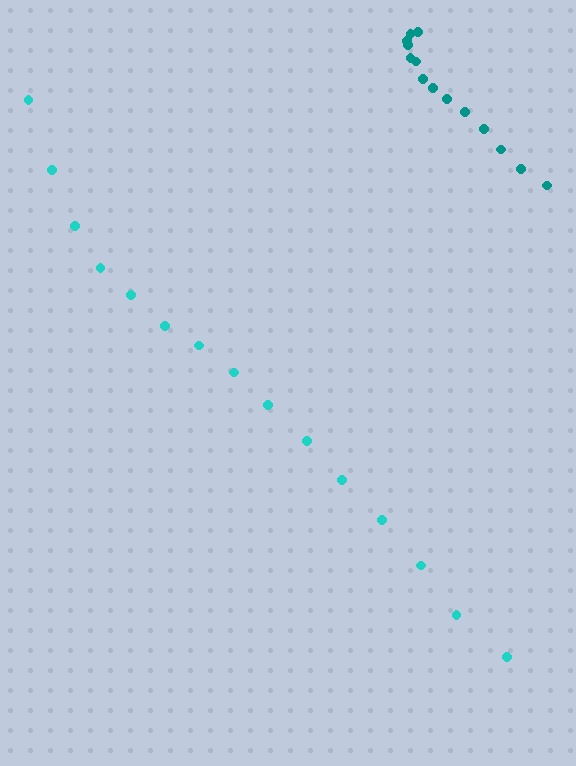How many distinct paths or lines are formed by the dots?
There are 2 distinct paths.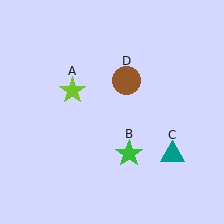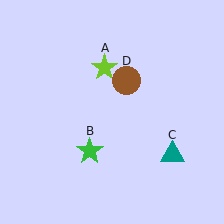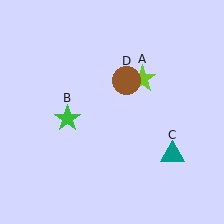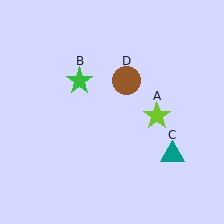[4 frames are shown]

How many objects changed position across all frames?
2 objects changed position: lime star (object A), green star (object B).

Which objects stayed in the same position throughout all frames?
Teal triangle (object C) and brown circle (object D) remained stationary.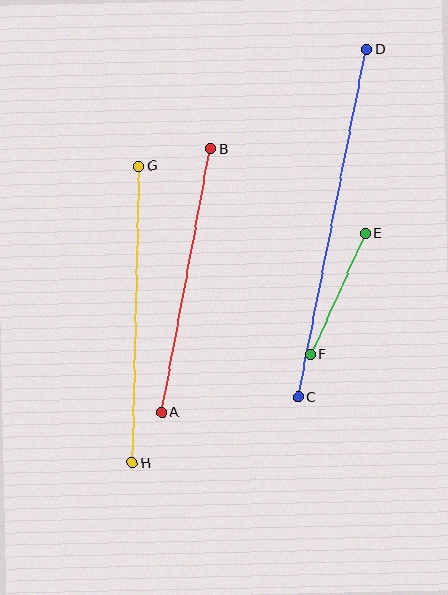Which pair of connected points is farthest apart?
Points C and D are farthest apart.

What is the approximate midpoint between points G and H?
The midpoint is at approximately (136, 314) pixels.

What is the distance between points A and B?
The distance is approximately 268 pixels.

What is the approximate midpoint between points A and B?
The midpoint is at approximately (186, 281) pixels.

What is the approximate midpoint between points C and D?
The midpoint is at approximately (333, 223) pixels.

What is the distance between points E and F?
The distance is approximately 133 pixels.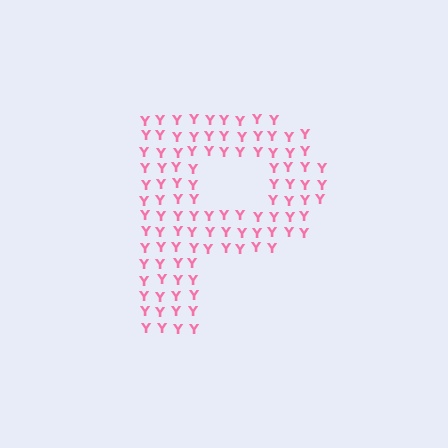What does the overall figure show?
The overall figure shows the letter P.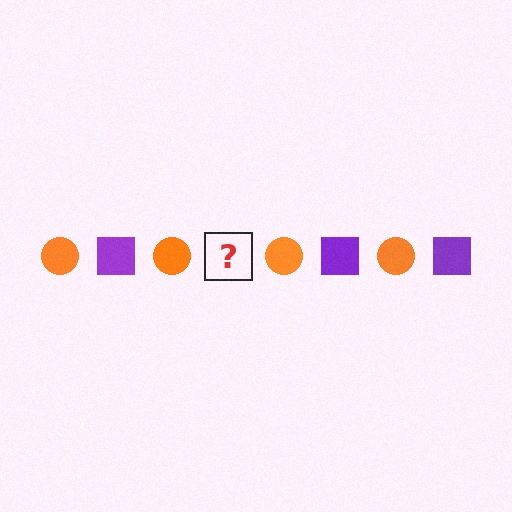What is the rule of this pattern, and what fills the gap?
The rule is that the pattern alternates between orange circle and purple square. The gap should be filled with a purple square.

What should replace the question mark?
The question mark should be replaced with a purple square.